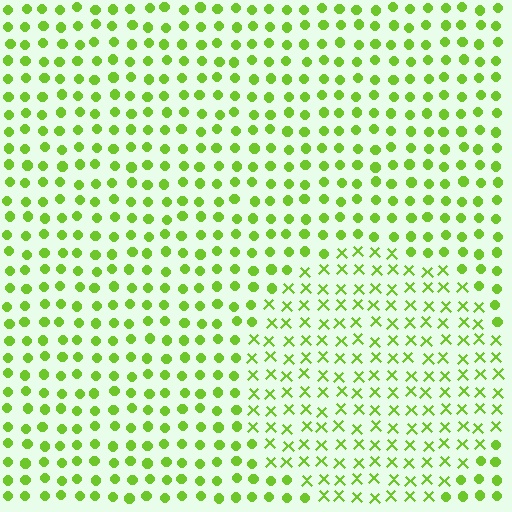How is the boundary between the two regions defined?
The boundary is defined by a change in element shape: X marks inside vs. circles outside. All elements share the same color and spacing.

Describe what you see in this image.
The image is filled with small lime elements arranged in a uniform grid. A circle-shaped region contains X marks, while the surrounding area contains circles. The boundary is defined purely by the change in element shape.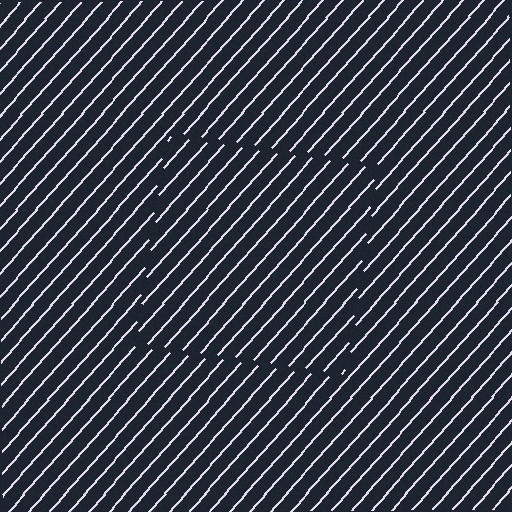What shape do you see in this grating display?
An illusory square. The interior of the shape contains the same grating, shifted by half a period — the contour is defined by the phase discontinuity where line-ends from the inner and outer gratings abut.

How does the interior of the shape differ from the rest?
The interior of the shape contains the same grating, shifted by half a period — the contour is defined by the phase discontinuity where line-ends from the inner and outer gratings abut.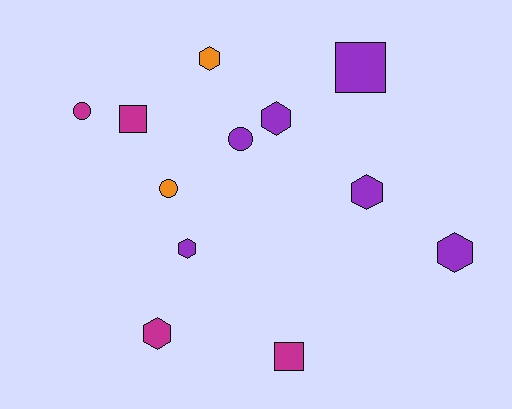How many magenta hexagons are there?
There is 1 magenta hexagon.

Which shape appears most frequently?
Hexagon, with 6 objects.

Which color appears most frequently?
Purple, with 6 objects.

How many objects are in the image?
There are 12 objects.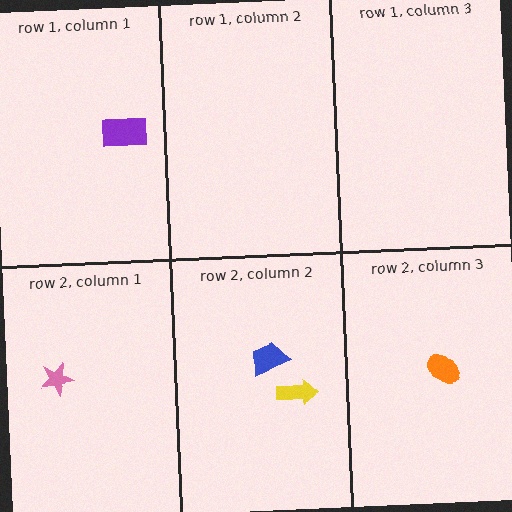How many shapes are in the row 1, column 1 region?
1.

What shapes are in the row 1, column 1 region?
The purple rectangle.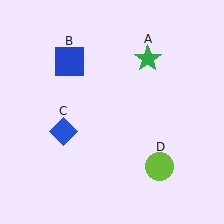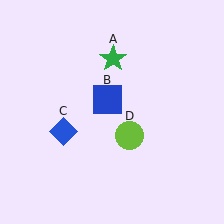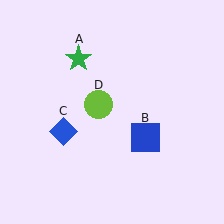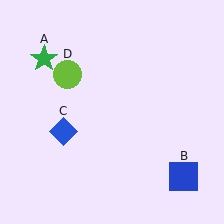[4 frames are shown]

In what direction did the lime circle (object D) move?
The lime circle (object D) moved up and to the left.